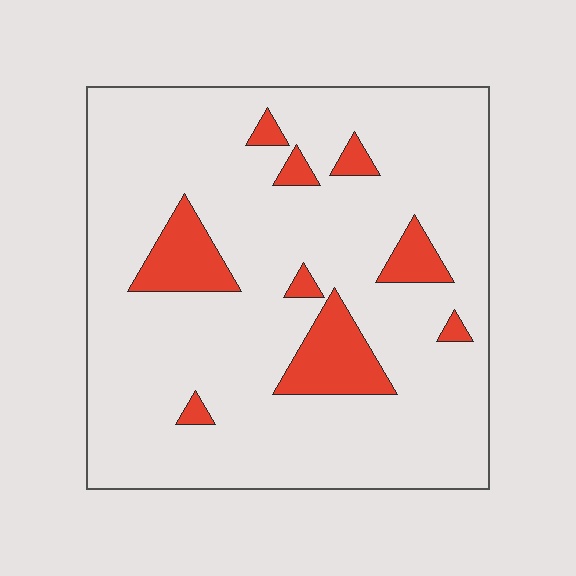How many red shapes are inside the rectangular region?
9.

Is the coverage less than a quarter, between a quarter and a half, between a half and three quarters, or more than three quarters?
Less than a quarter.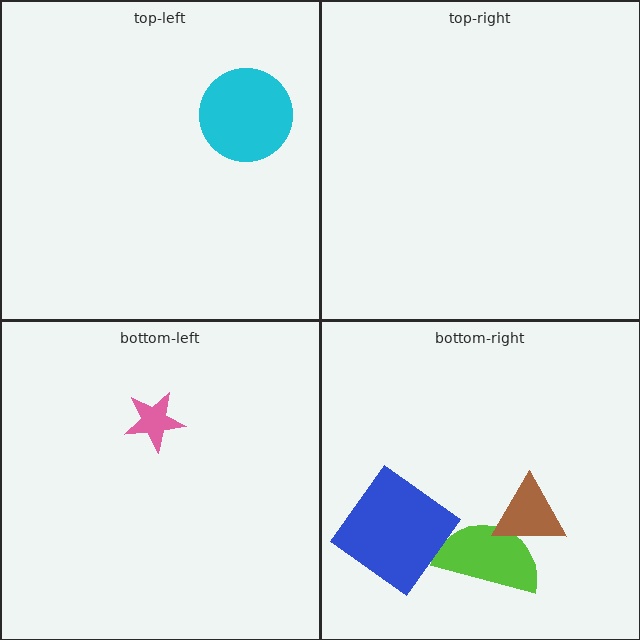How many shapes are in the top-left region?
1.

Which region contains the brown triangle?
The bottom-right region.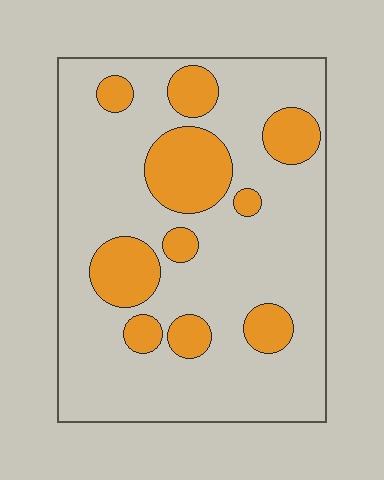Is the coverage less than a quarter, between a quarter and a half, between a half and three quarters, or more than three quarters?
Less than a quarter.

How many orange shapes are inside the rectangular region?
10.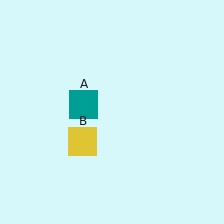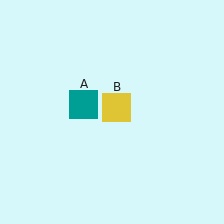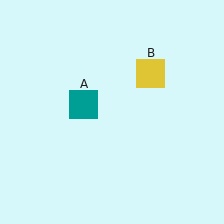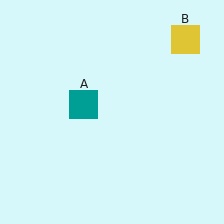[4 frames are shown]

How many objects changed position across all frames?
1 object changed position: yellow square (object B).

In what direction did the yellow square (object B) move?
The yellow square (object B) moved up and to the right.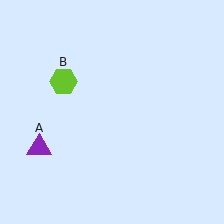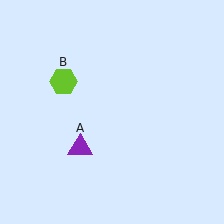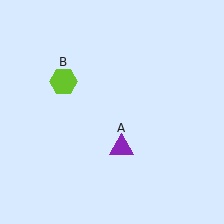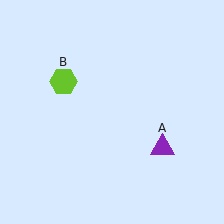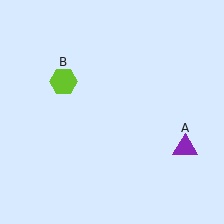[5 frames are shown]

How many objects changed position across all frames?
1 object changed position: purple triangle (object A).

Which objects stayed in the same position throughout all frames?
Lime hexagon (object B) remained stationary.